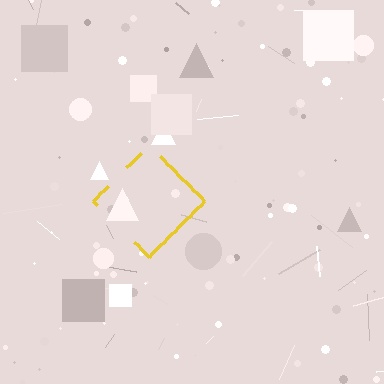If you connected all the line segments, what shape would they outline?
They would outline a diamond.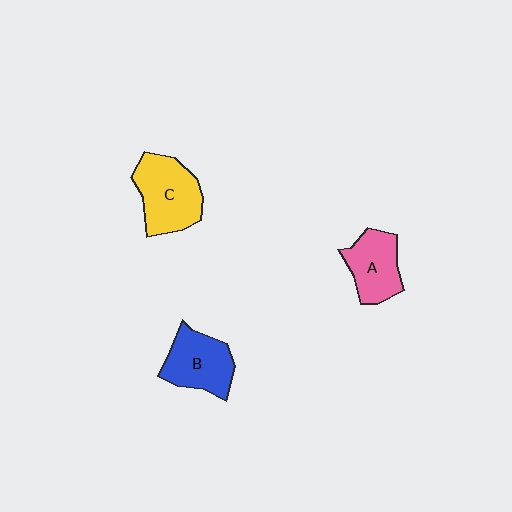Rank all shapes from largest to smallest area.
From largest to smallest: C (yellow), B (blue), A (pink).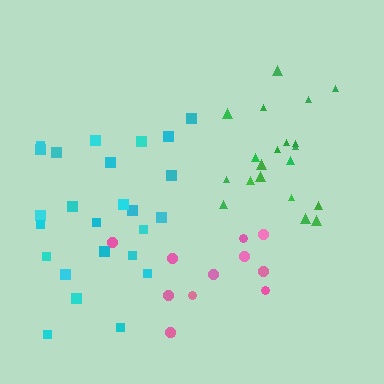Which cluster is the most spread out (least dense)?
Pink.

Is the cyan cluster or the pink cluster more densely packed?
Cyan.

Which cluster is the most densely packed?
Green.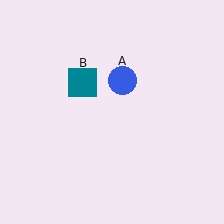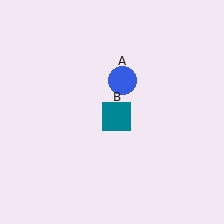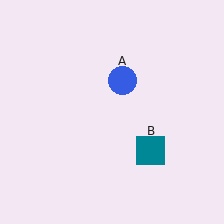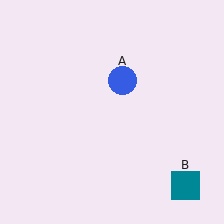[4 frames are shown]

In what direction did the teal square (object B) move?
The teal square (object B) moved down and to the right.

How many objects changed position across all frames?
1 object changed position: teal square (object B).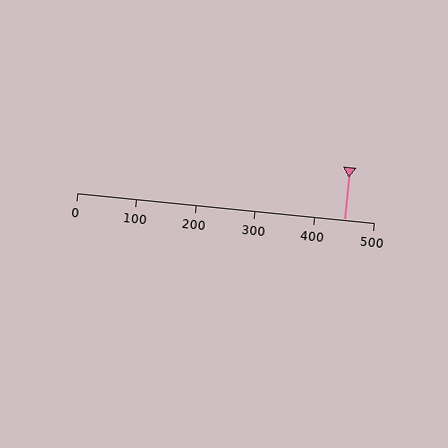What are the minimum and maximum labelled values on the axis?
The axis runs from 0 to 500.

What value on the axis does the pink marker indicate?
The marker indicates approximately 450.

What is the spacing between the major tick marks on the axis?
The major ticks are spaced 100 apart.